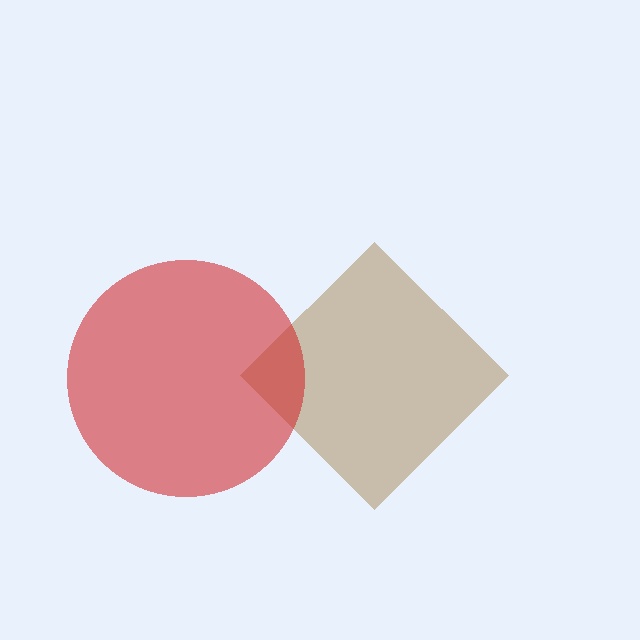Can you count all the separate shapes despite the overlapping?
Yes, there are 2 separate shapes.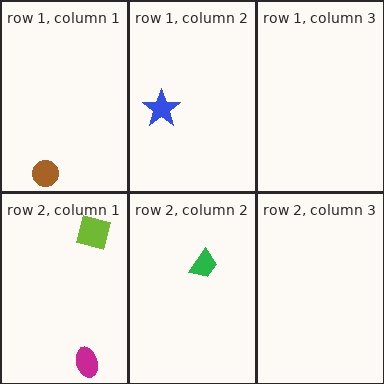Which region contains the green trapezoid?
The row 2, column 2 region.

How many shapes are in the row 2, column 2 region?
1.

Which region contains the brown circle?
The row 1, column 1 region.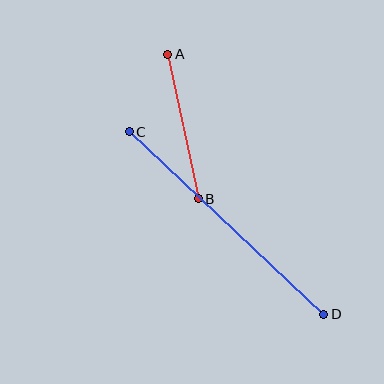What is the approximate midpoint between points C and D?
The midpoint is at approximately (226, 223) pixels.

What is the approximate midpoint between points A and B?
The midpoint is at approximately (183, 126) pixels.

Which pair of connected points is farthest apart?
Points C and D are farthest apart.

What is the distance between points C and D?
The distance is approximately 267 pixels.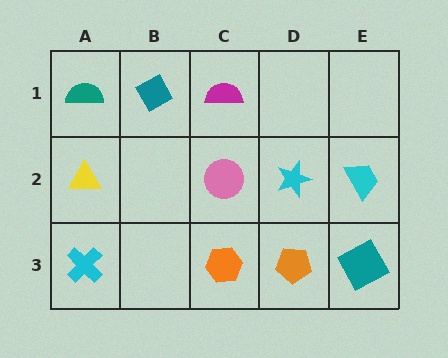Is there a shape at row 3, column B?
No, that cell is empty.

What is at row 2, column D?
A cyan star.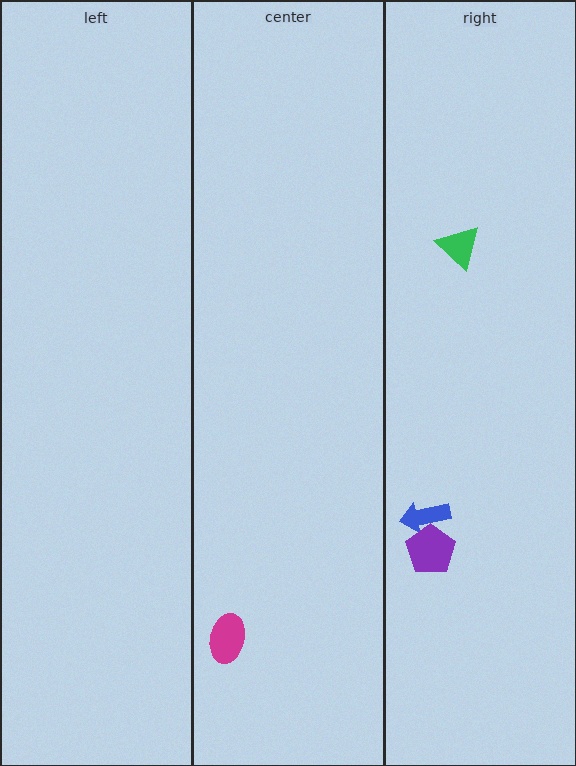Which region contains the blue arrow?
The right region.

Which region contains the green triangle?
The right region.